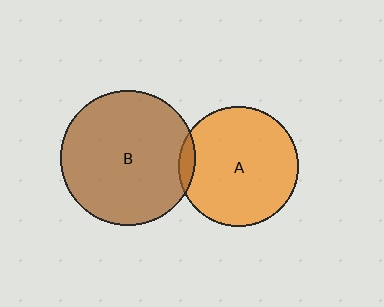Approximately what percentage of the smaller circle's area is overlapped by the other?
Approximately 5%.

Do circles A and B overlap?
Yes.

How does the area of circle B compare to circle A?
Approximately 1.2 times.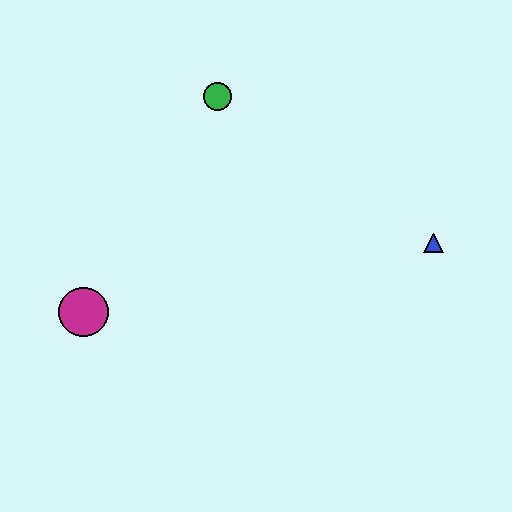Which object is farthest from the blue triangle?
The magenta circle is farthest from the blue triangle.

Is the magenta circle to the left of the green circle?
Yes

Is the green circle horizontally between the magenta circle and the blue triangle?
Yes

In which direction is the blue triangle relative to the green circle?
The blue triangle is to the right of the green circle.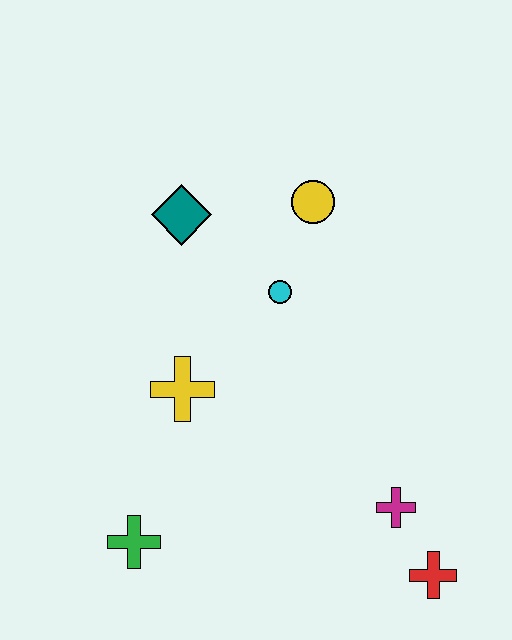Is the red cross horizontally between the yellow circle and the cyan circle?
No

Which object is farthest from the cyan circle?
The red cross is farthest from the cyan circle.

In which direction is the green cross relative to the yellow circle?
The green cross is below the yellow circle.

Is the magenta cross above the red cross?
Yes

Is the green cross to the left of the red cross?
Yes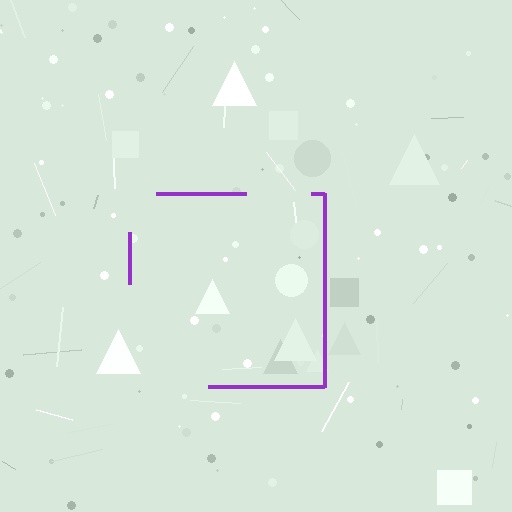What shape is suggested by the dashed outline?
The dashed outline suggests a square.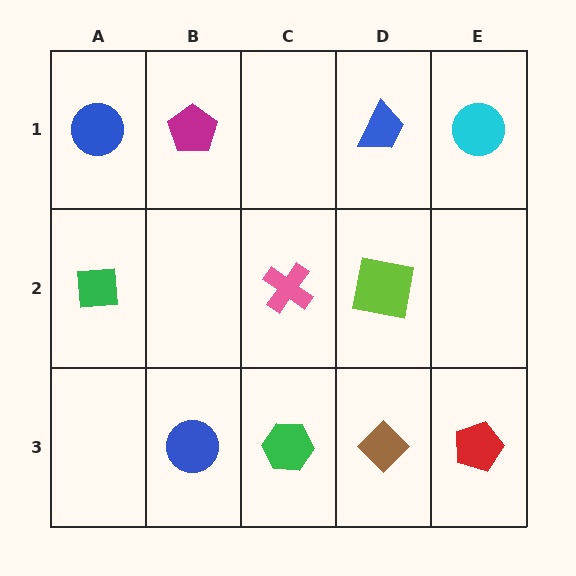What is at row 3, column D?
A brown diamond.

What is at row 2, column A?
A green square.